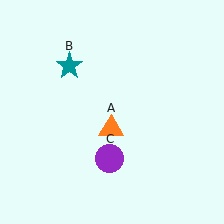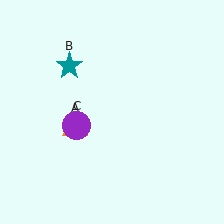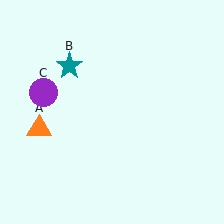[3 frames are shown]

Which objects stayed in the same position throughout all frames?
Teal star (object B) remained stationary.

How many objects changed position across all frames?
2 objects changed position: orange triangle (object A), purple circle (object C).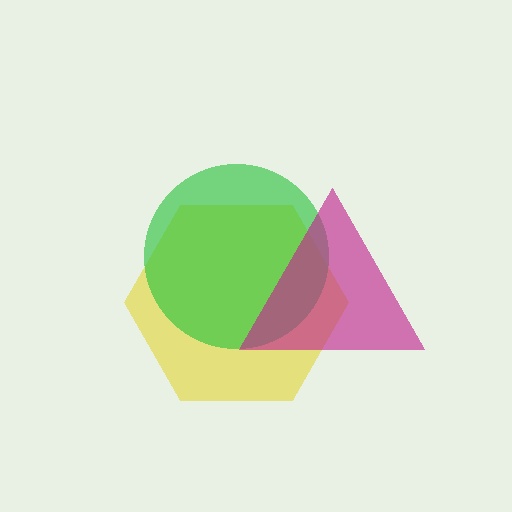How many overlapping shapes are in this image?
There are 3 overlapping shapes in the image.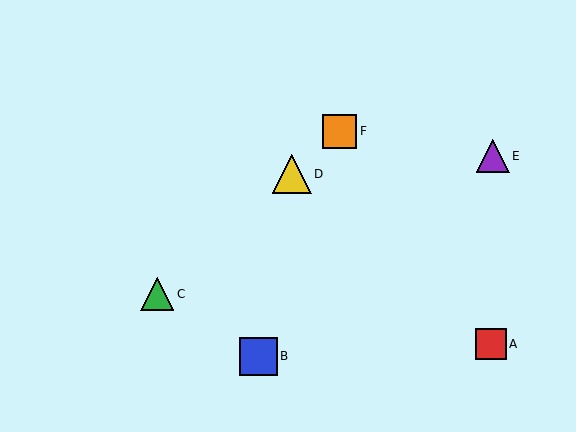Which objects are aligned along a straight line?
Objects C, D, F are aligned along a straight line.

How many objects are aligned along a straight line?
3 objects (C, D, F) are aligned along a straight line.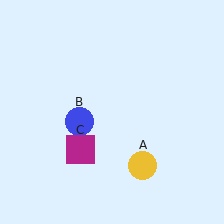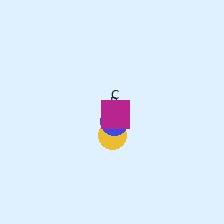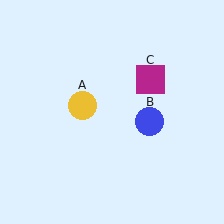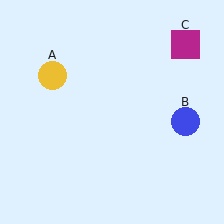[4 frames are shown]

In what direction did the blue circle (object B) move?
The blue circle (object B) moved right.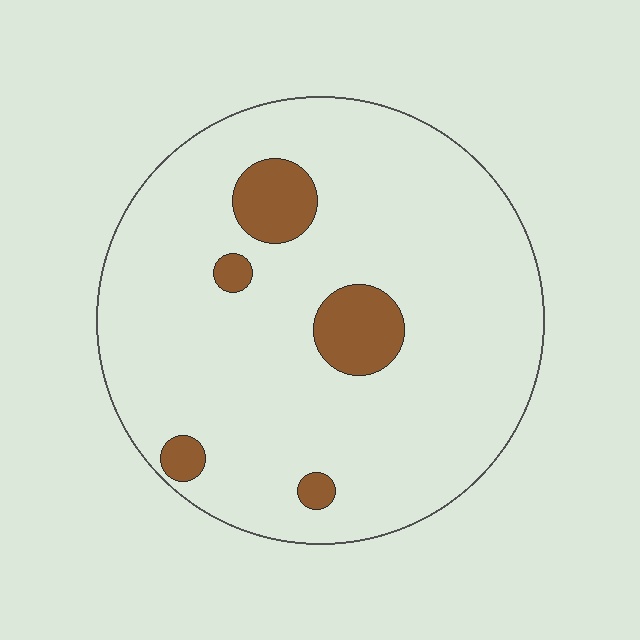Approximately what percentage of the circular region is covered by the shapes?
Approximately 10%.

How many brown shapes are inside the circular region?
5.